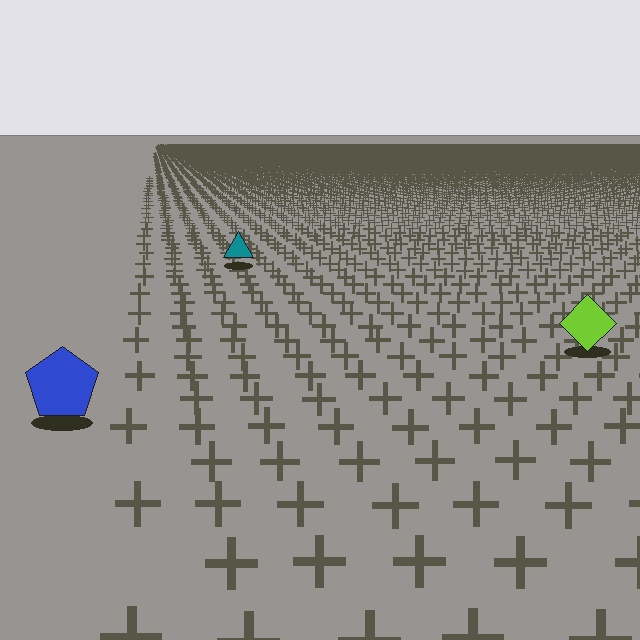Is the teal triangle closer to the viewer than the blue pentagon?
No. The blue pentagon is closer — you can tell from the texture gradient: the ground texture is coarser near it.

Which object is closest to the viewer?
The blue pentagon is closest. The texture marks near it are larger and more spread out.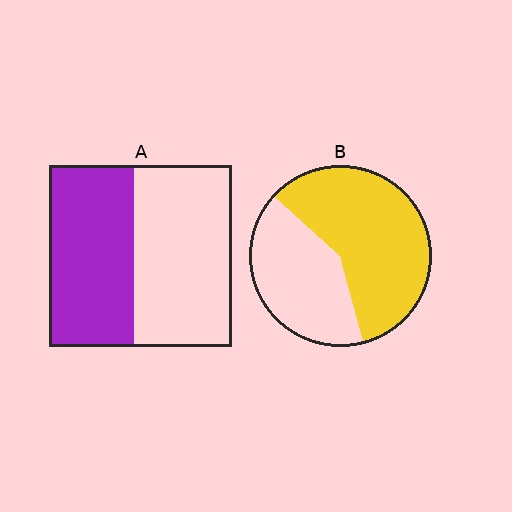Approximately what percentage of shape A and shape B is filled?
A is approximately 45% and B is approximately 60%.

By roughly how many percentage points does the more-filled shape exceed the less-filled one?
By roughly 15 percentage points (B over A).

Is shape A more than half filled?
Roughly half.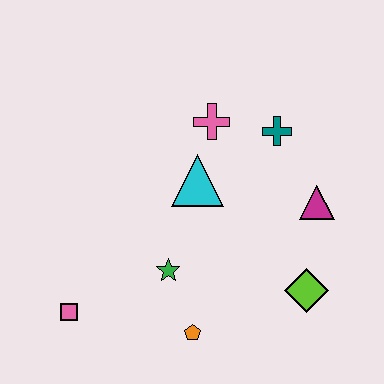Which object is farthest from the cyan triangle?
The pink square is farthest from the cyan triangle.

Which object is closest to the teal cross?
The pink cross is closest to the teal cross.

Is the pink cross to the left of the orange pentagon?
No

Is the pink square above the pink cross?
No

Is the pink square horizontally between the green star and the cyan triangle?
No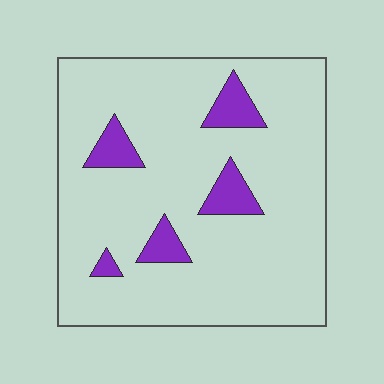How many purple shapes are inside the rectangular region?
5.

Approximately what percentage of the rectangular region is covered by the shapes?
Approximately 10%.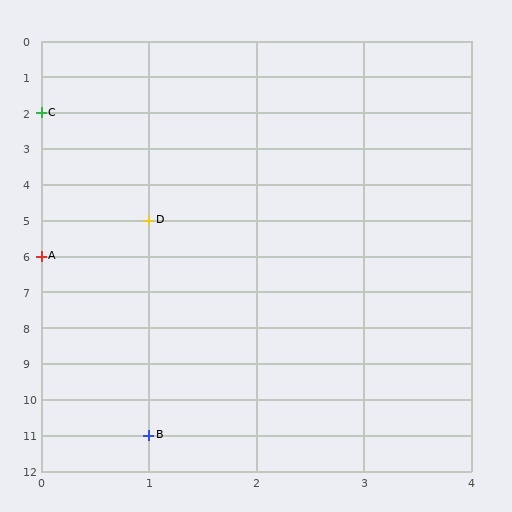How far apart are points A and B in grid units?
Points A and B are 1 column and 5 rows apart (about 5.1 grid units diagonally).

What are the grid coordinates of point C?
Point C is at grid coordinates (0, 2).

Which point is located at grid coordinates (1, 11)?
Point B is at (1, 11).